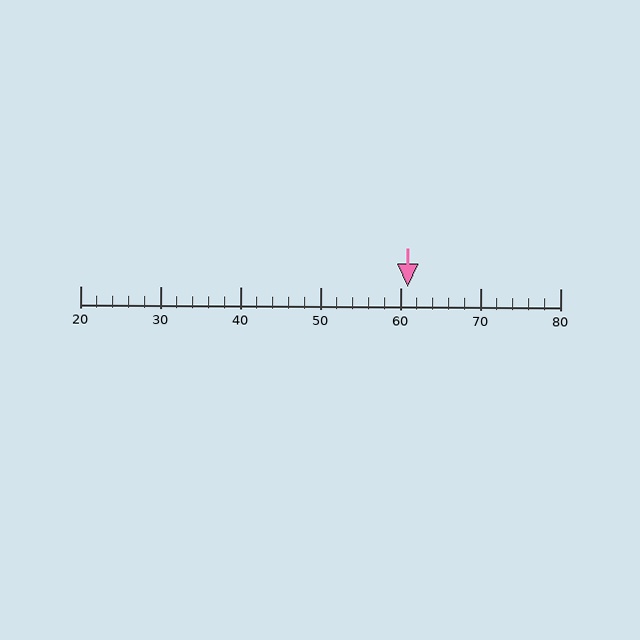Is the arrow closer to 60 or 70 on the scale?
The arrow is closer to 60.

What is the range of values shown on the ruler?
The ruler shows values from 20 to 80.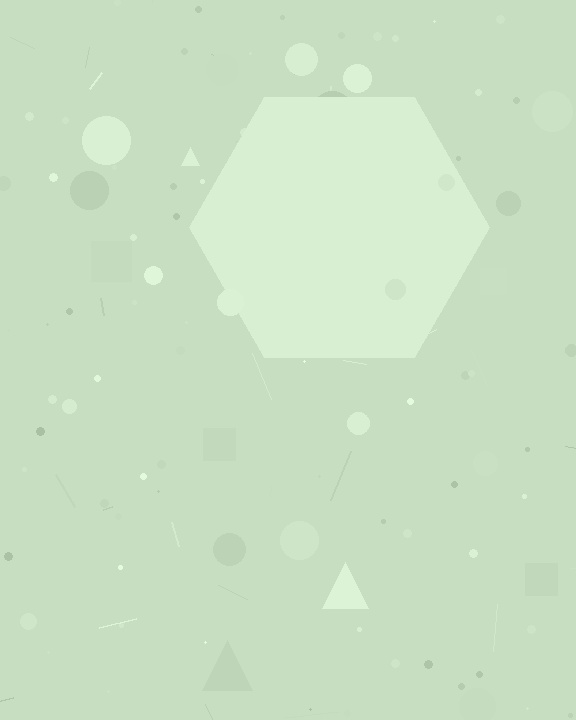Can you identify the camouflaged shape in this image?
The camouflaged shape is a hexagon.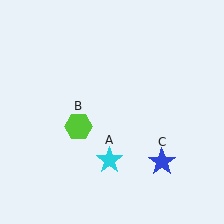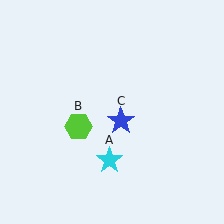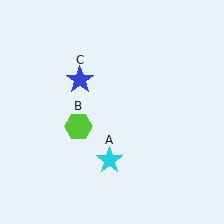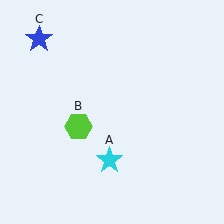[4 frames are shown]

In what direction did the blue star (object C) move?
The blue star (object C) moved up and to the left.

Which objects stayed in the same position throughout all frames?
Cyan star (object A) and lime hexagon (object B) remained stationary.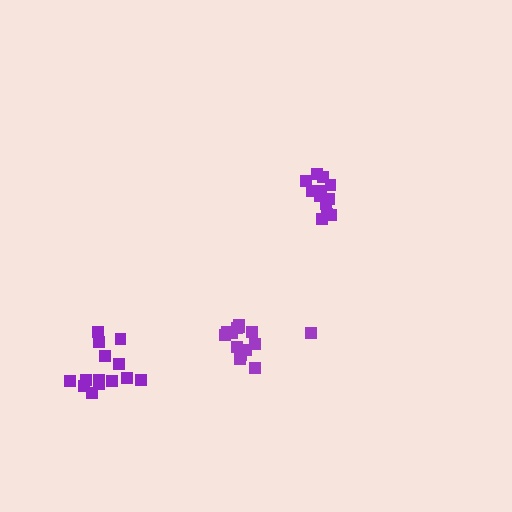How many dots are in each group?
Group 1: 12 dots, Group 2: 14 dots, Group 3: 15 dots (41 total).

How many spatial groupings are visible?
There are 3 spatial groupings.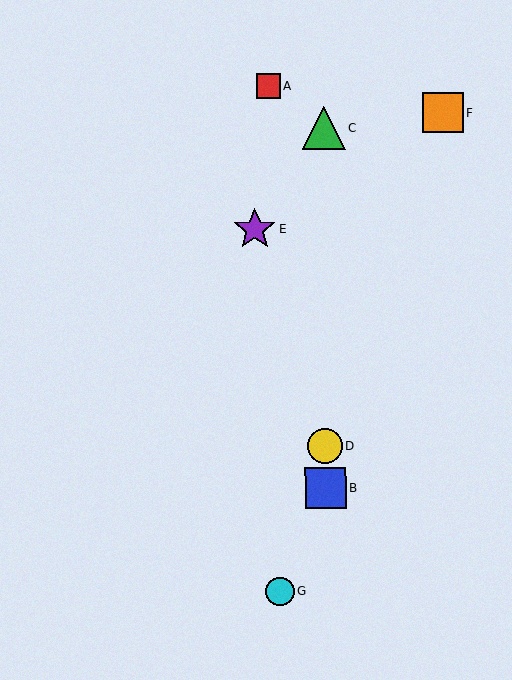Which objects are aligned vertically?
Objects B, C, D are aligned vertically.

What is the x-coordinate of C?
Object C is at x≈324.